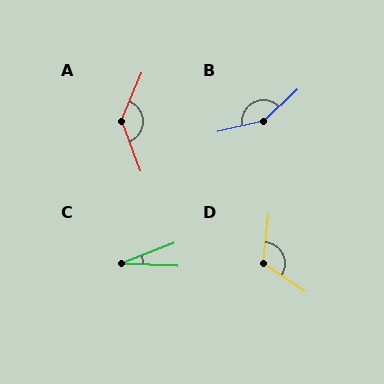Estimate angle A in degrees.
Approximately 137 degrees.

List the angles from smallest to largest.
C (24°), D (117°), A (137°), B (149°).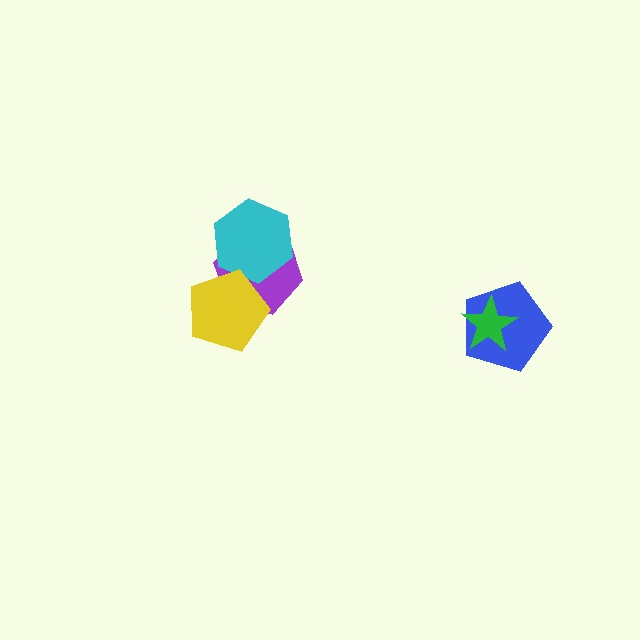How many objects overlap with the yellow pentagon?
2 objects overlap with the yellow pentagon.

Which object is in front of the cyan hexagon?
The yellow pentagon is in front of the cyan hexagon.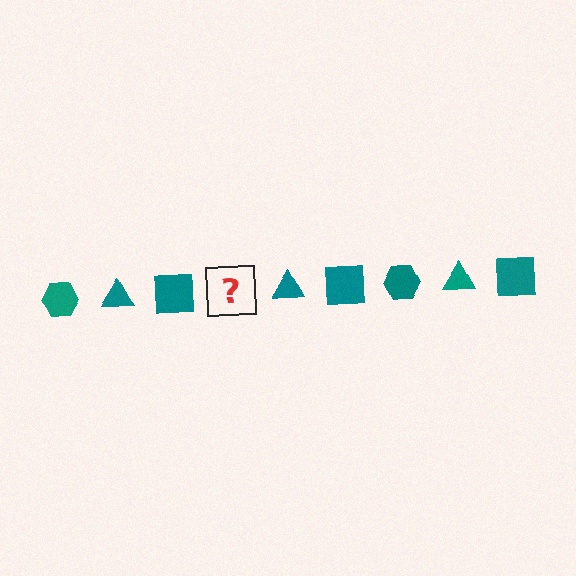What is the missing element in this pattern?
The missing element is a teal hexagon.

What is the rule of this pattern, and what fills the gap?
The rule is that the pattern cycles through hexagon, triangle, square shapes in teal. The gap should be filled with a teal hexagon.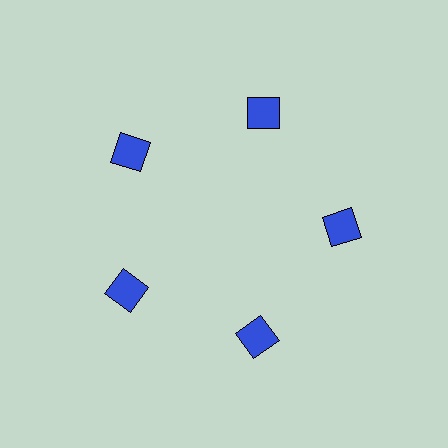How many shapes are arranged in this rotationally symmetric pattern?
There are 5 shapes, arranged in 5 groups of 1.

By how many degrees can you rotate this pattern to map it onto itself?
The pattern maps onto itself every 72 degrees of rotation.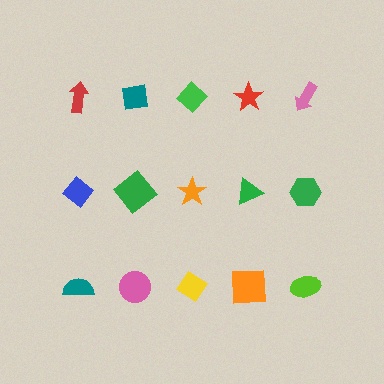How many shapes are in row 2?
5 shapes.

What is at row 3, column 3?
A yellow diamond.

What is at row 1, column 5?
A pink arrow.